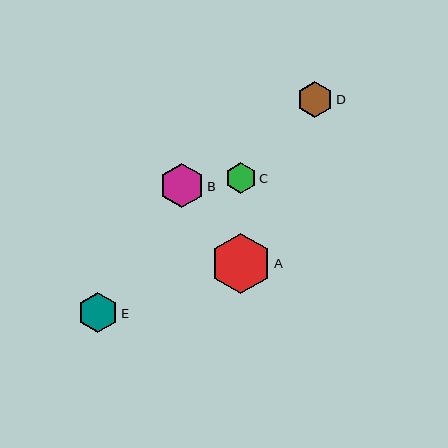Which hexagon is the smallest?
Hexagon C is the smallest with a size of approximately 31 pixels.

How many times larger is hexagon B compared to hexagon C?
Hexagon B is approximately 1.4 times the size of hexagon C.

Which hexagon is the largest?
Hexagon A is the largest with a size of approximately 61 pixels.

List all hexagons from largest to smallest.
From largest to smallest: A, B, E, D, C.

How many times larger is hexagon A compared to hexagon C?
Hexagon A is approximately 2.0 times the size of hexagon C.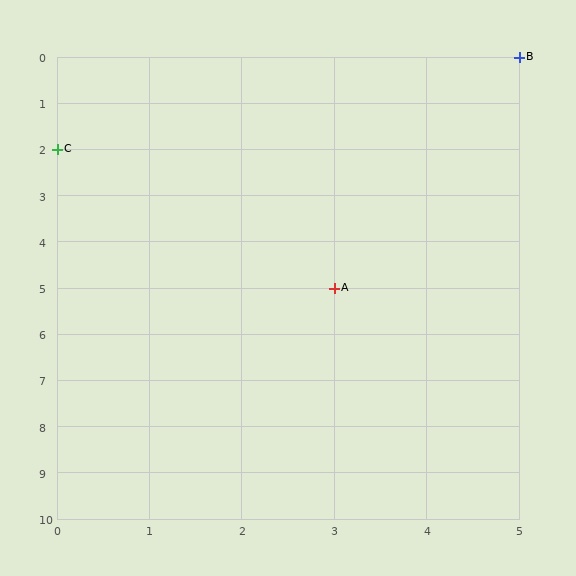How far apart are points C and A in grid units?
Points C and A are 3 columns and 3 rows apart (about 4.2 grid units diagonally).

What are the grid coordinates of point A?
Point A is at grid coordinates (3, 5).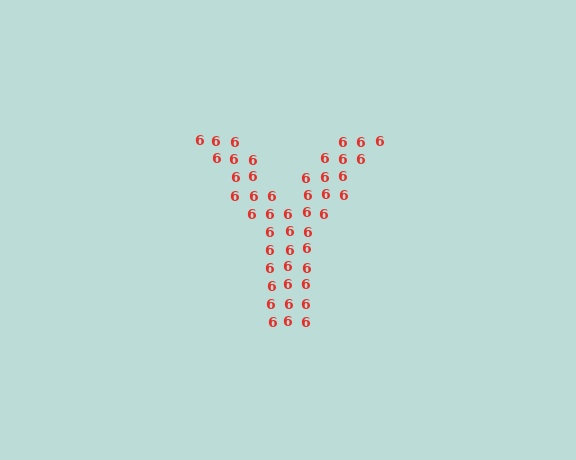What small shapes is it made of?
It is made of small digit 6's.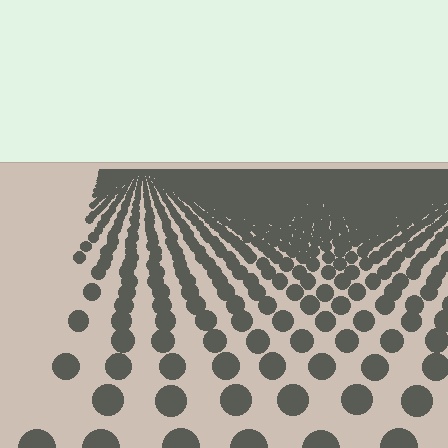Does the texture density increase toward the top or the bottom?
Density increases toward the top.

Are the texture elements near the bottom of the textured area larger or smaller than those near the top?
Larger. Near the bottom, elements are closer to the viewer and appear at a bigger on-screen size.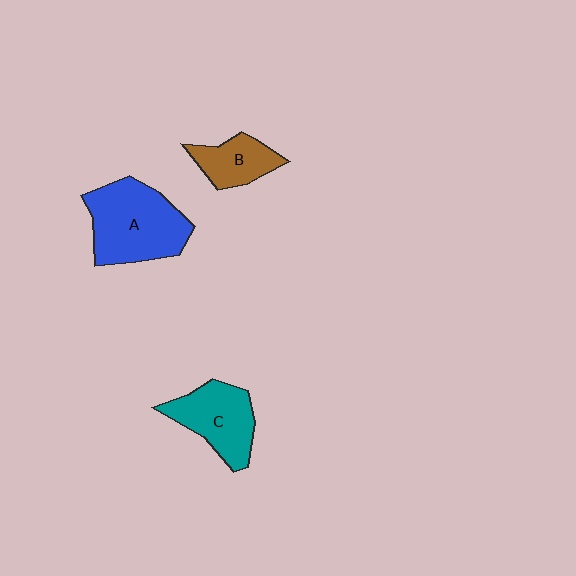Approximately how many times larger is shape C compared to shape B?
Approximately 1.5 times.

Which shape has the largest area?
Shape A (blue).